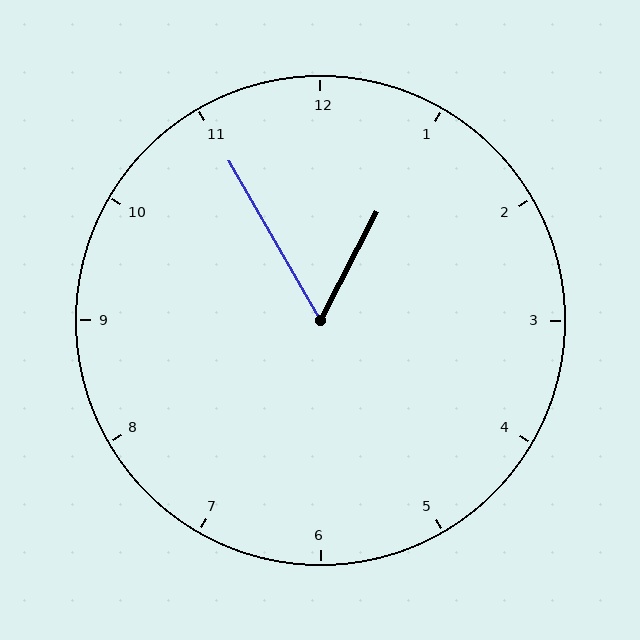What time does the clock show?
12:55.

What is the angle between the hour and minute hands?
Approximately 58 degrees.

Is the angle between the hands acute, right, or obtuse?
It is acute.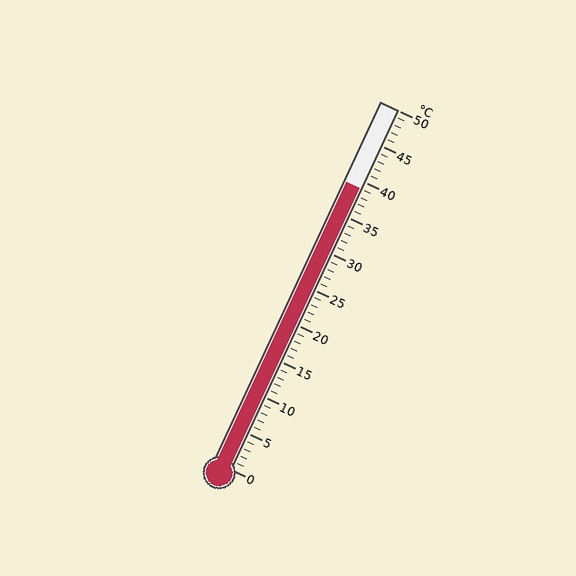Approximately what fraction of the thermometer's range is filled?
The thermometer is filled to approximately 80% of its range.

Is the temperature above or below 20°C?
The temperature is above 20°C.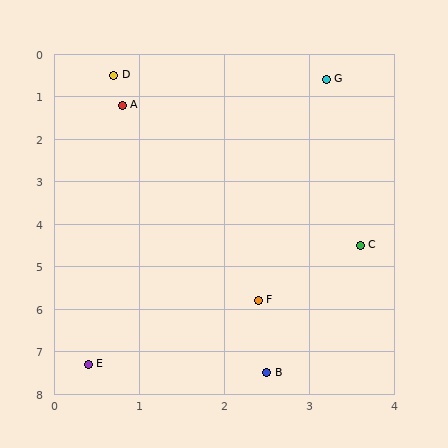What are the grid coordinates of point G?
Point G is at approximately (3.2, 0.6).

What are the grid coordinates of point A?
Point A is at approximately (0.8, 1.2).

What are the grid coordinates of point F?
Point F is at approximately (2.4, 5.8).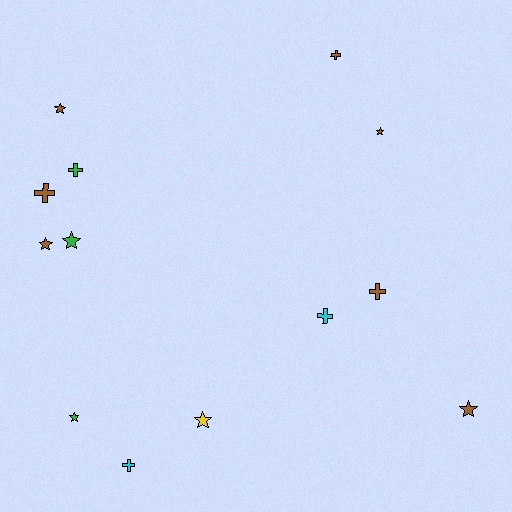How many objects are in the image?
There are 13 objects.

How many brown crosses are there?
There are 3 brown crosses.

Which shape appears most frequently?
Star, with 7 objects.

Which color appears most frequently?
Brown, with 7 objects.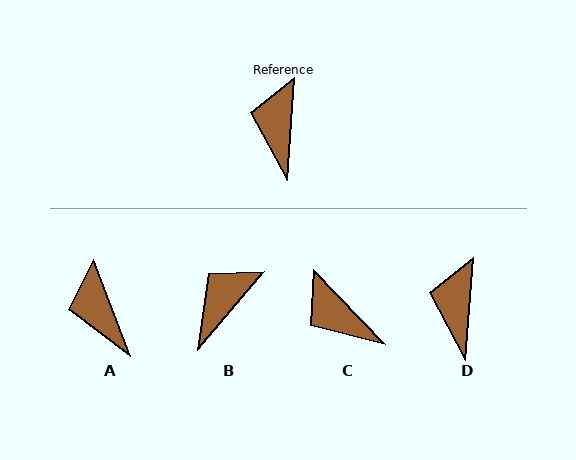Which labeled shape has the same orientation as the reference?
D.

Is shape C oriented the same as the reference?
No, it is off by about 48 degrees.